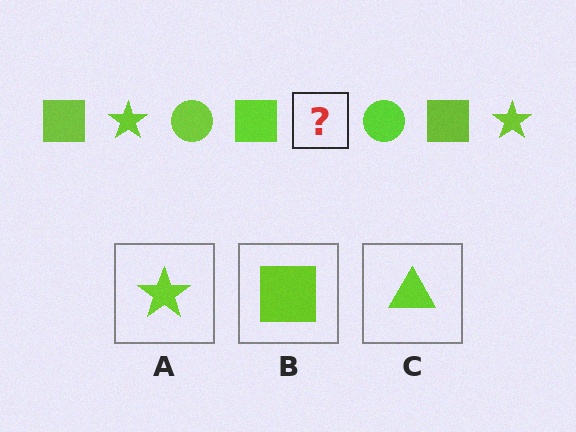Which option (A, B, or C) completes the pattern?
A.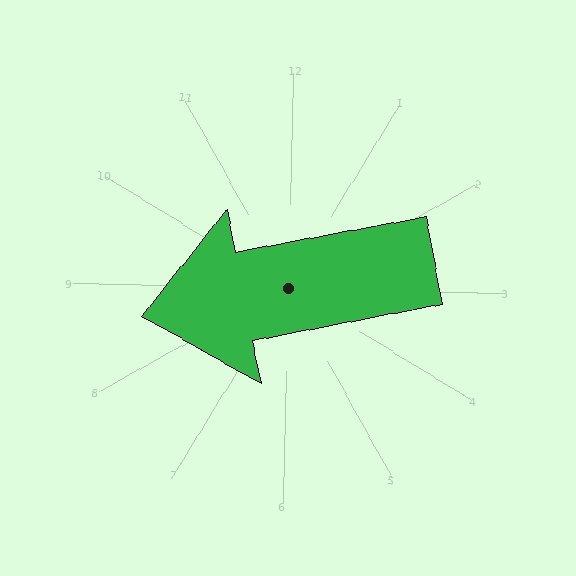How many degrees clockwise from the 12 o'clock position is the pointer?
Approximately 258 degrees.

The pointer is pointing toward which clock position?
Roughly 9 o'clock.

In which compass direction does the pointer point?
West.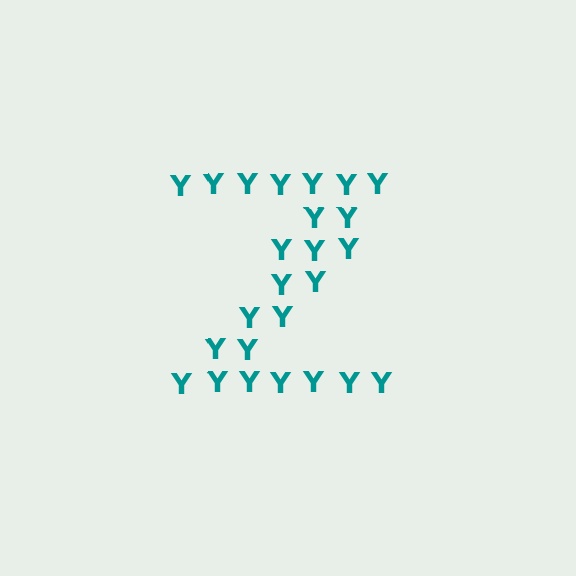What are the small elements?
The small elements are letter Y's.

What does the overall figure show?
The overall figure shows the letter Z.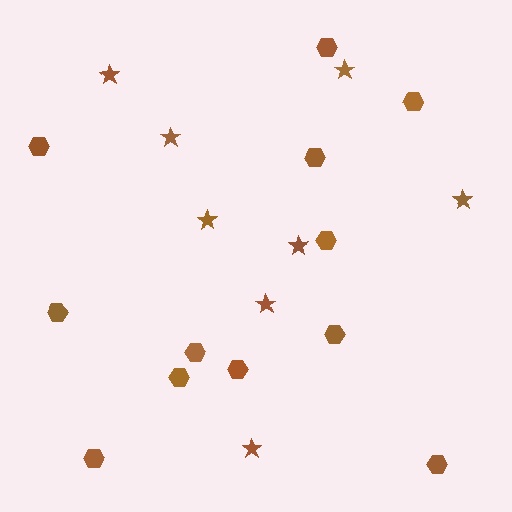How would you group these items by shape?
There are 2 groups: one group of stars (8) and one group of hexagons (12).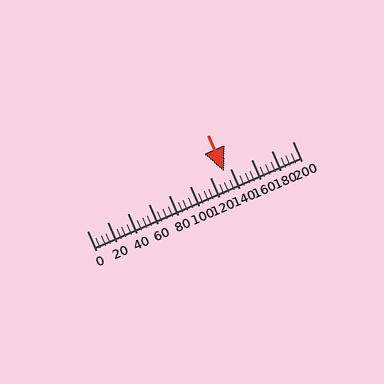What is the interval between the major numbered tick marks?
The major tick marks are spaced 20 units apart.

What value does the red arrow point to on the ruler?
The red arrow points to approximately 134.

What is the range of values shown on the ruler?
The ruler shows values from 0 to 200.